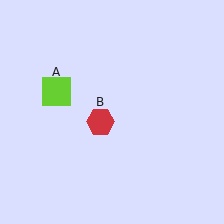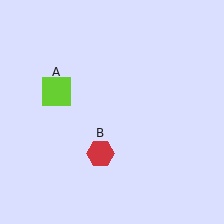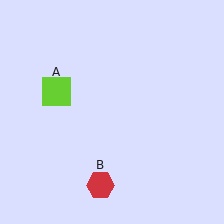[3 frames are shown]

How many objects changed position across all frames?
1 object changed position: red hexagon (object B).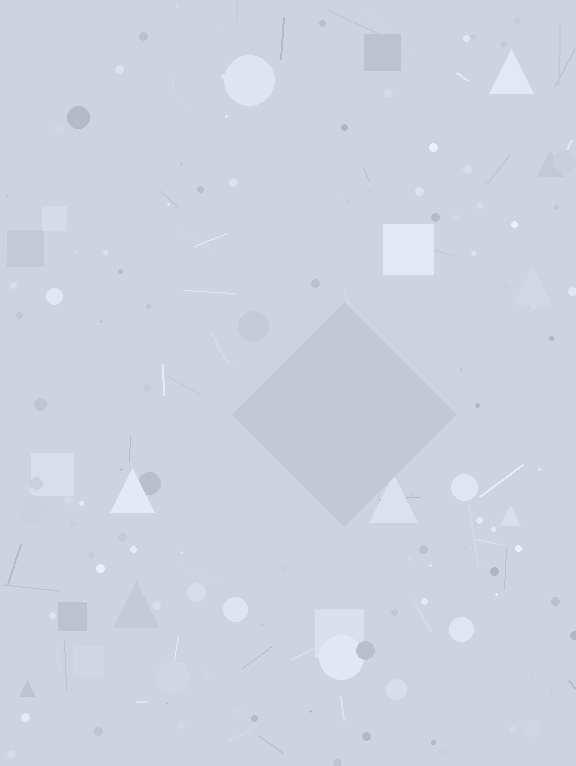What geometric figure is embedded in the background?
A diamond is embedded in the background.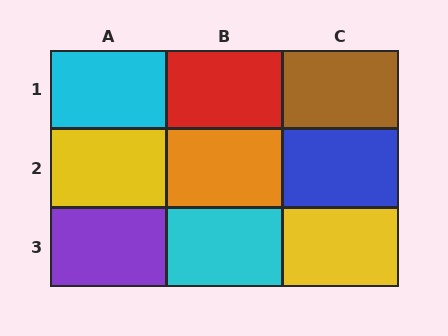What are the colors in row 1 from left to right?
Cyan, red, brown.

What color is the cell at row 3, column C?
Yellow.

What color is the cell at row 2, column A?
Yellow.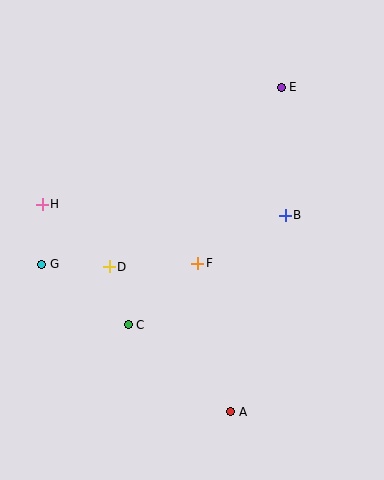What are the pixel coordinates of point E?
Point E is at (281, 87).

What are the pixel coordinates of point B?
Point B is at (285, 215).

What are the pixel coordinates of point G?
Point G is at (42, 264).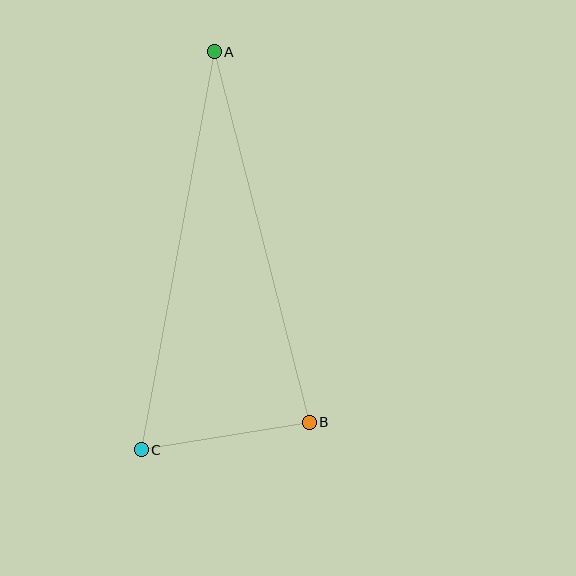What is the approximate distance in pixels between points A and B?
The distance between A and B is approximately 383 pixels.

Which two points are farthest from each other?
Points A and C are farthest from each other.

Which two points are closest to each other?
Points B and C are closest to each other.